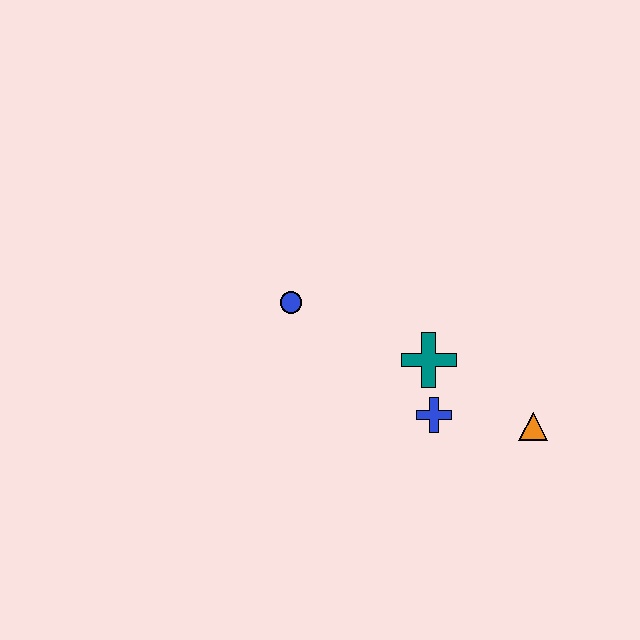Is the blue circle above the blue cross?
Yes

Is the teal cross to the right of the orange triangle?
No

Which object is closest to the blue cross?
The teal cross is closest to the blue cross.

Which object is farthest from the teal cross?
The blue circle is farthest from the teal cross.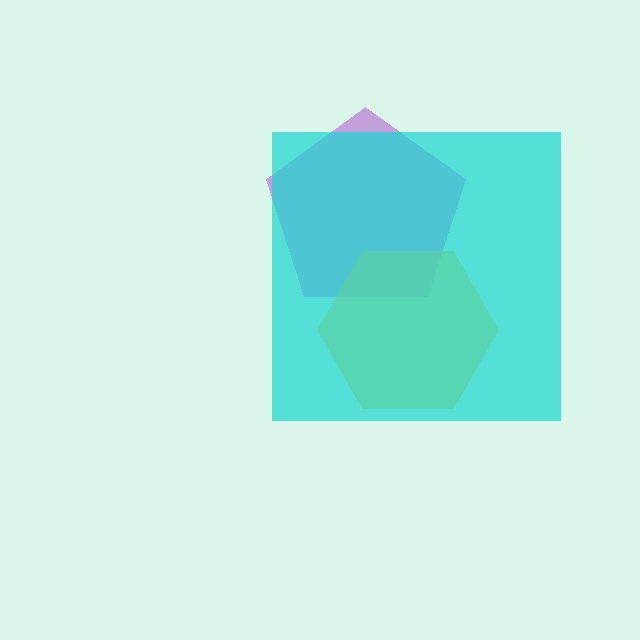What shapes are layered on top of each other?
The layered shapes are: a purple pentagon, a yellow hexagon, a cyan square.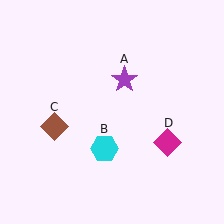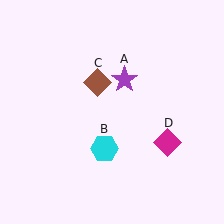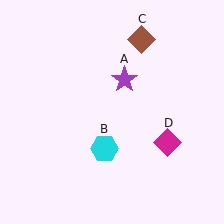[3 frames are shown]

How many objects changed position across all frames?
1 object changed position: brown diamond (object C).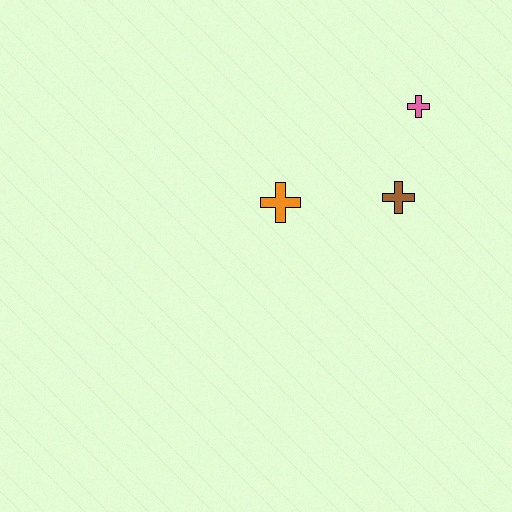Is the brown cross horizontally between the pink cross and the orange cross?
Yes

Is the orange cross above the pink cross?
No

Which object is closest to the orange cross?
The brown cross is closest to the orange cross.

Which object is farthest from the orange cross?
The pink cross is farthest from the orange cross.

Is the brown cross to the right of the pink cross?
No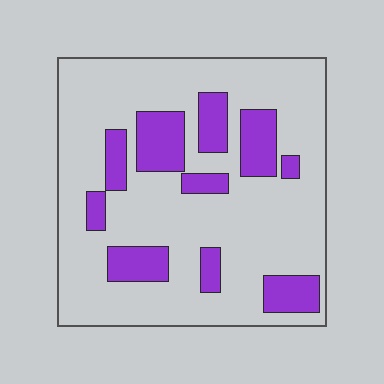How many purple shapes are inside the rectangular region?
10.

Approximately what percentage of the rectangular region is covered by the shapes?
Approximately 20%.